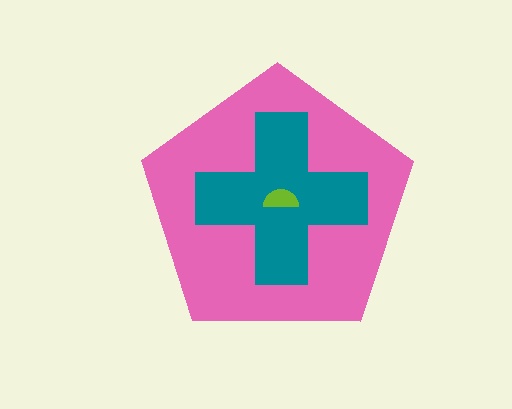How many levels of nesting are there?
3.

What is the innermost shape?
The lime semicircle.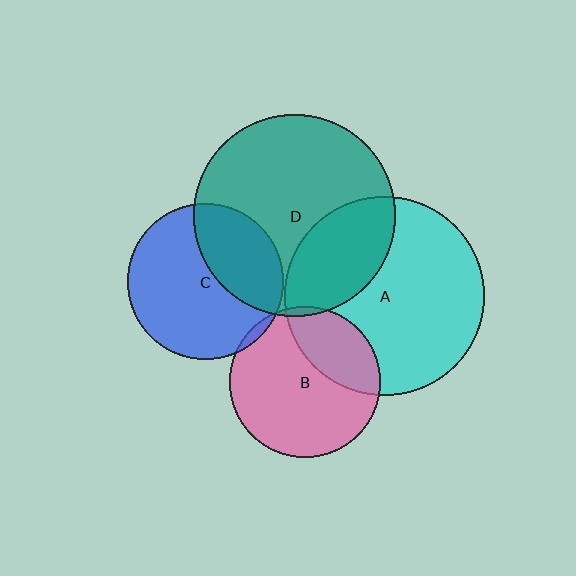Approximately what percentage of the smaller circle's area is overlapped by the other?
Approximately 5%.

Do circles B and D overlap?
Yes.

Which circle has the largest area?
Circle D (teal).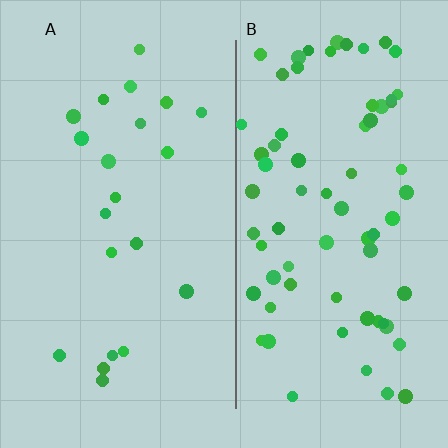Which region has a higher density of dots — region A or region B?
B (the right).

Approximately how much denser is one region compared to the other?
Approximately 3.3× — region B over region A.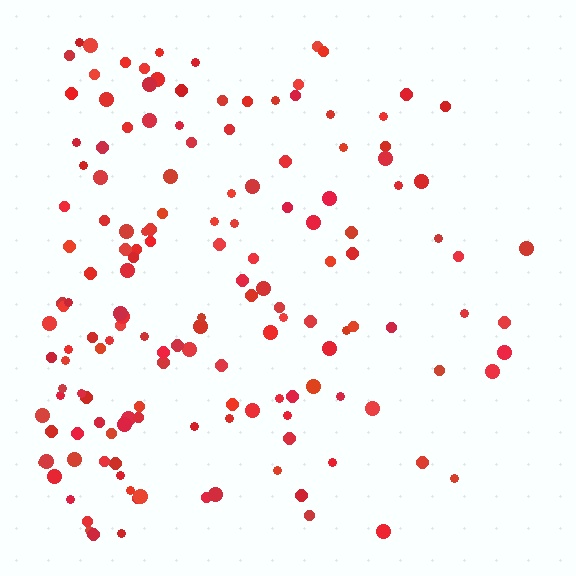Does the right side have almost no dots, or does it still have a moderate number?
Still a moderate number, just noticeably fewer than the left.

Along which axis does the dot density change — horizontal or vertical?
Horizontal.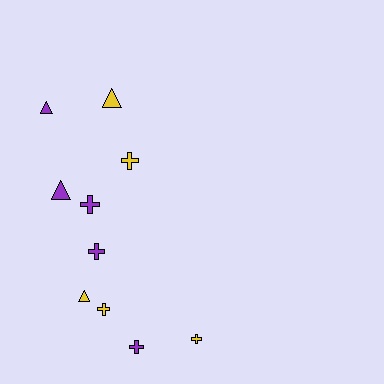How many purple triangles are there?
There are 2 purple triangles.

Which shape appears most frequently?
Cross, with 6 objects.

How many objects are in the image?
There are 10 objects.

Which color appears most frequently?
Purple, with 5 objects.